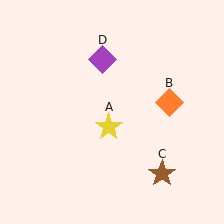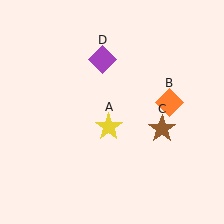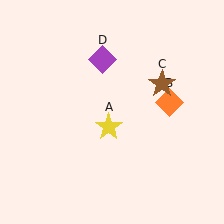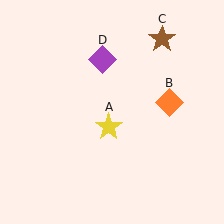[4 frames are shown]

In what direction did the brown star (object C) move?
The brown star (object C) moved up.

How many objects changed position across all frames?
1 object changed position: brown star (object C).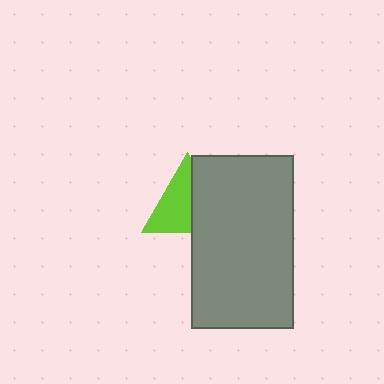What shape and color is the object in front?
The object in front is a gray rectangle.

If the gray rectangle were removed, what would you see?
You would see the complete lime triangle.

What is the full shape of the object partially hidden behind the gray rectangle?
The partially hidden object is a lime triangle.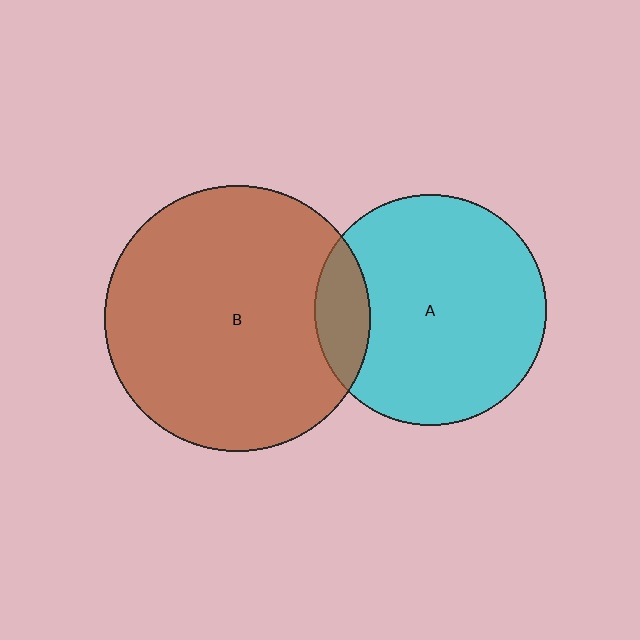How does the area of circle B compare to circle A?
Approximately 1.3 times.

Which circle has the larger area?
Circle B (brown).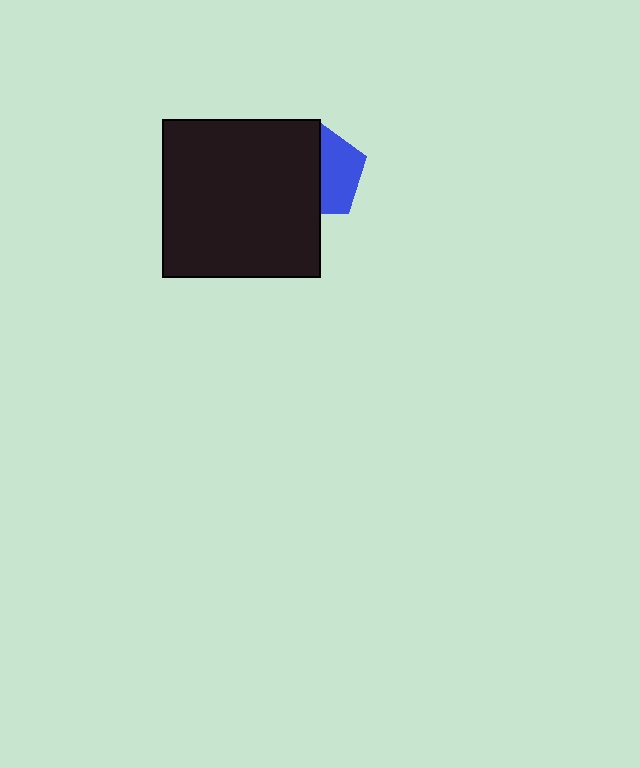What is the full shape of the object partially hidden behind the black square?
The partially hidden object is a blue pentagon.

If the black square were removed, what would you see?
You would see the complete blue pentagon.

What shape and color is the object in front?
The object in front is a black square.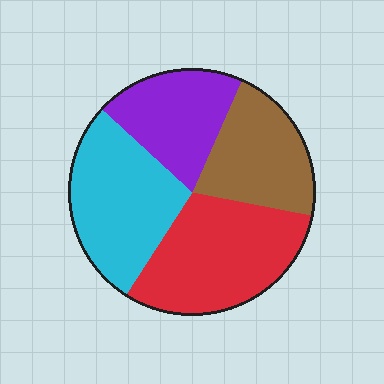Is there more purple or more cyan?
Cyan.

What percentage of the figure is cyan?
Cyan covers roughly 30% of the figure.